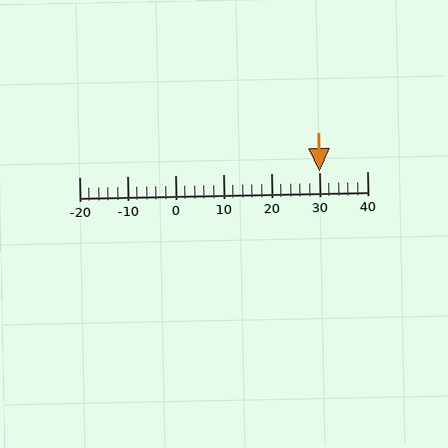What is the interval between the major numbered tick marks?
The major tick marks are spaced 10 units apart.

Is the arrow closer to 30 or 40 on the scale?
The arrow is closer to 30.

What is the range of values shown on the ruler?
The ruler shows values from -20 to 40.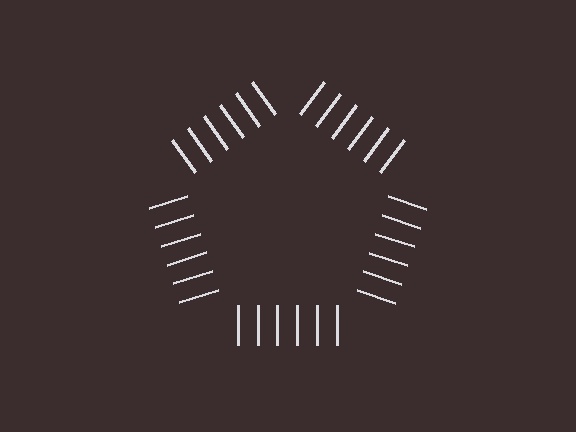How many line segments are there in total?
30 — 6 along each of the 5 edges.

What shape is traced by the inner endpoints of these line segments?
An illusory pentagon — the line segments terminate on its edges but no continuous stroke is drawn.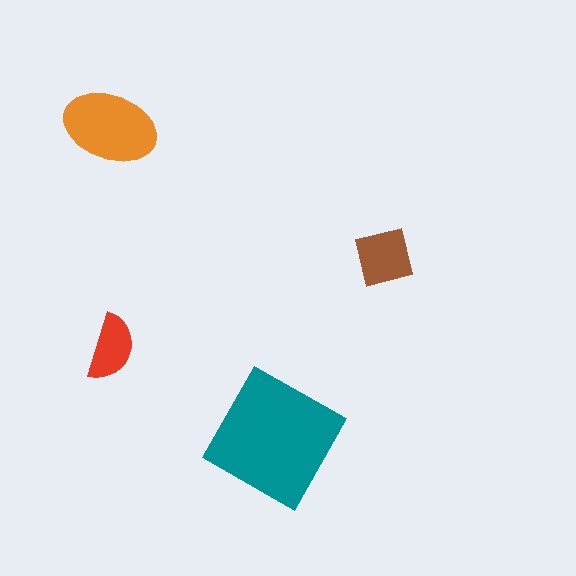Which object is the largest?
The teal square.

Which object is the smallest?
The red semicircle.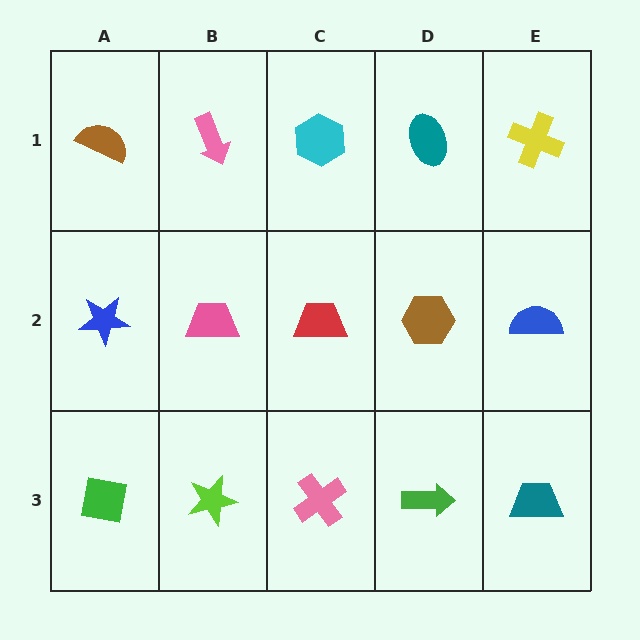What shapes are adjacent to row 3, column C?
A red trapezoid (row 2, column C), a lime star (row 3, column B), a green arrow (row 3, column D).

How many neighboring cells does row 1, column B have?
3.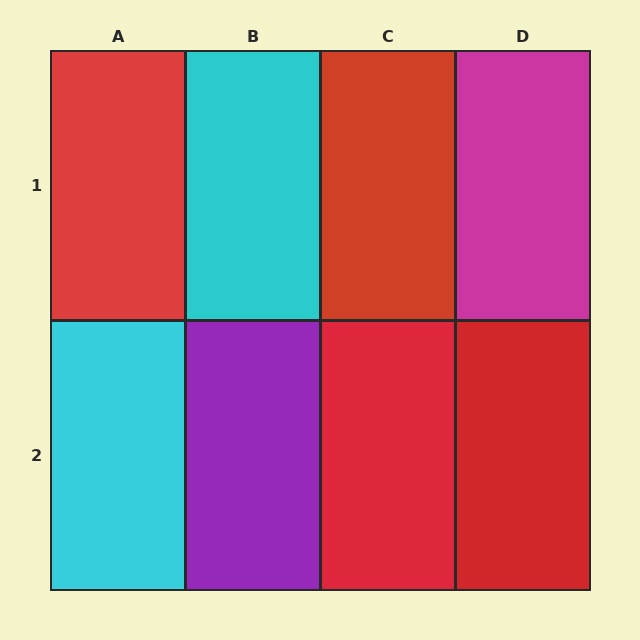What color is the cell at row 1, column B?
Cyan.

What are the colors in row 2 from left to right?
Cyan, purple, red, red.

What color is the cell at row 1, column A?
Red.